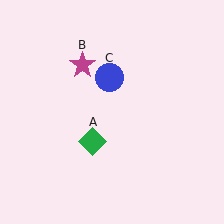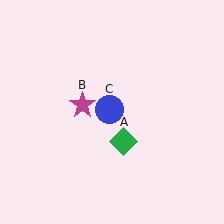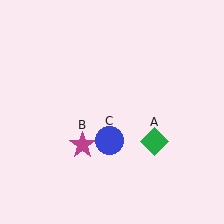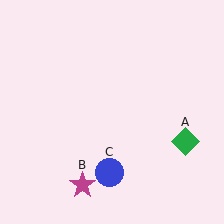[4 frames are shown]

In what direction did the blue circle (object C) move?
The blue circle (object C) moved down.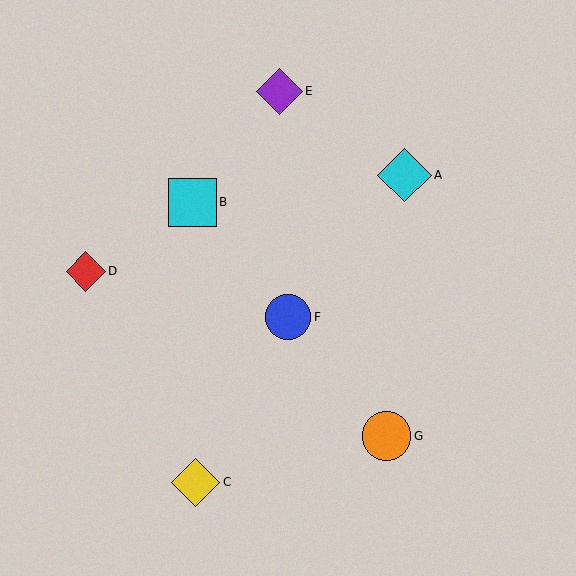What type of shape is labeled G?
Shape G is an orange circle.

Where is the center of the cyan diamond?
The center of the cyan diamond is at (405, 175).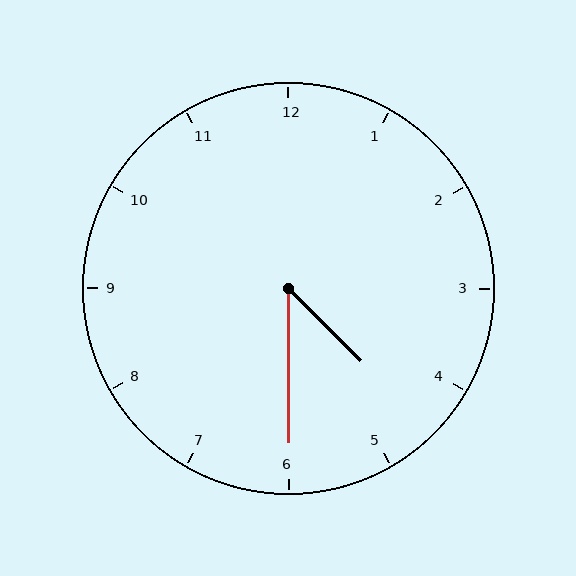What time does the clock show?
4:30.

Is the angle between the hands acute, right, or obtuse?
It is acute.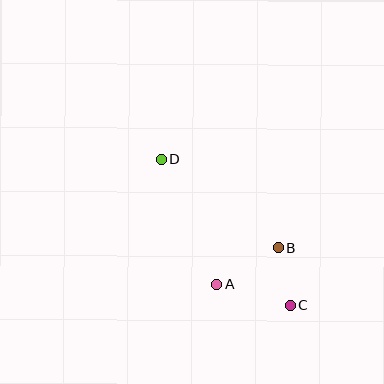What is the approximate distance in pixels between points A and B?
The distance between A and B is approximately 71 pixels.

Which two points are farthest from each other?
Points C and D are farthest from each other.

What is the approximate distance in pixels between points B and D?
The distance between B and D is approximately 146 pixels.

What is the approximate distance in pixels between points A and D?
The distance between A and D is approximately 137 pixels.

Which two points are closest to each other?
Points B and C are closest to each other.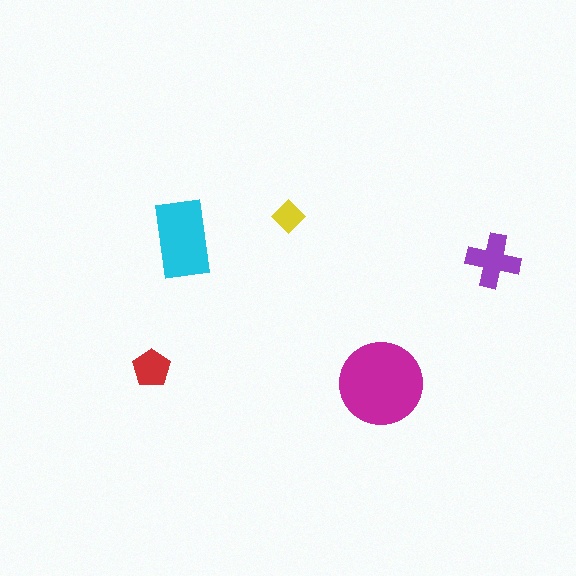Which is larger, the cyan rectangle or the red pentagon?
The cyan rectangle.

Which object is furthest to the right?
The purple cross is rightmost.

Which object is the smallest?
The yellow diamond.